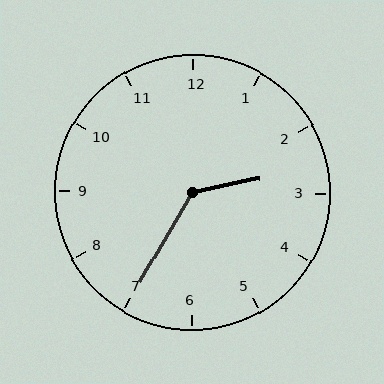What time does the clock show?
2:35.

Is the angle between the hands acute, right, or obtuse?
It is obtuse.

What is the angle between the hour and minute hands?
Approximately 132 degrees.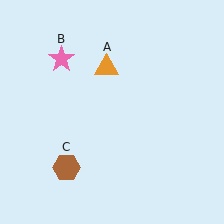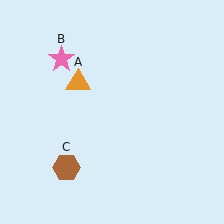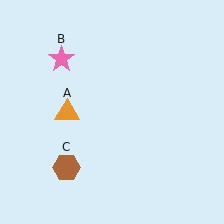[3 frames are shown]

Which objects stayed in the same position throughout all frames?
Pink star (object B) and brown hexagon (object C) remained stationary.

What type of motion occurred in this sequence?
The orange triangle (object A) rotated counterclockwise around the center of the scene.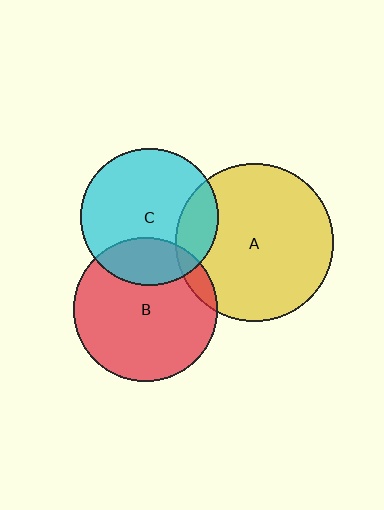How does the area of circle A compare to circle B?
Approximately 1.2 times.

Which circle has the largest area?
Circle A (yellow).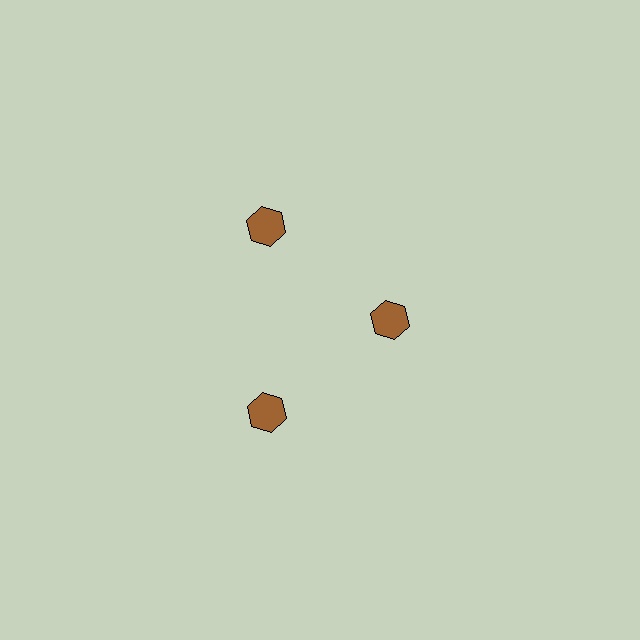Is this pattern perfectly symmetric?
No. The 3 brown hexagons are arranged in a ring, but one element near the 3 o'clock position is pulled inward toward the center, breaking the 3-fold rotational symmetry.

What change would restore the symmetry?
The symmetry would be restored by moving it outward, back onto the ring so that all 3 hexagons sit at equal angles and equal distance from the center.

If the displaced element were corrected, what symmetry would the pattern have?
It would have 3-fold rotational symmetry — the pattern would map onto itself every 120 degrees.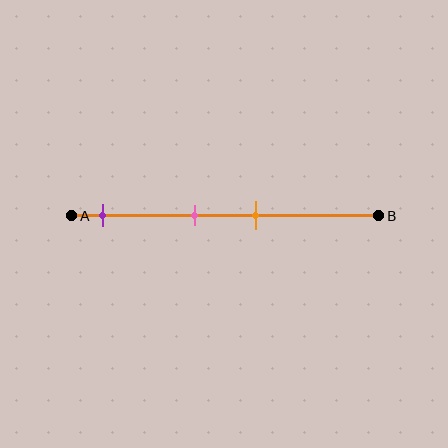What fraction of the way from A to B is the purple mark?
The purple mark is approximately 10% (0.1) of the way from A to B.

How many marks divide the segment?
There are 3 marks dividing the segment.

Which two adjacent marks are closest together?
The pink and orange marks are the closest adjacent pair.